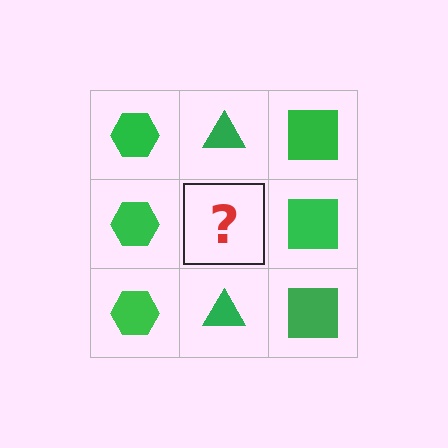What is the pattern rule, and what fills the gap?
The rule is that each column has a consistent shape. The gap should be filled with a green triangle.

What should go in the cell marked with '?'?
The missing cell should contain a green triangle.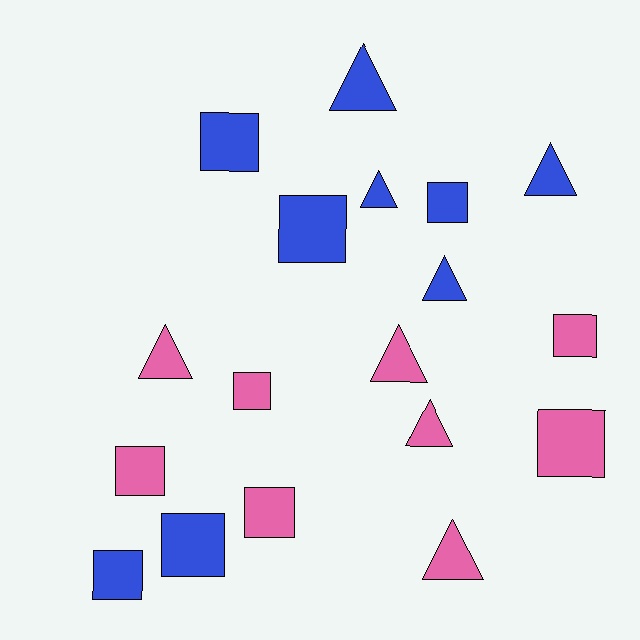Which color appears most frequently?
Blue, with 9 objects.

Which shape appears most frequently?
Square, with 10 objects.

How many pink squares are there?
There are 5 pink squares.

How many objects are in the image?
There are 18 objects.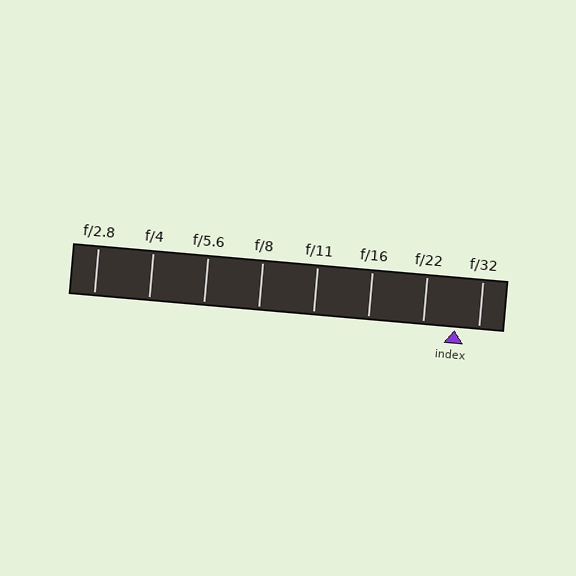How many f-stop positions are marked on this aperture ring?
There are 8 f-stop positions marked.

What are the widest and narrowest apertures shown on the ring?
The widest aperture shown is f/2.8 and the narrowest is f/32.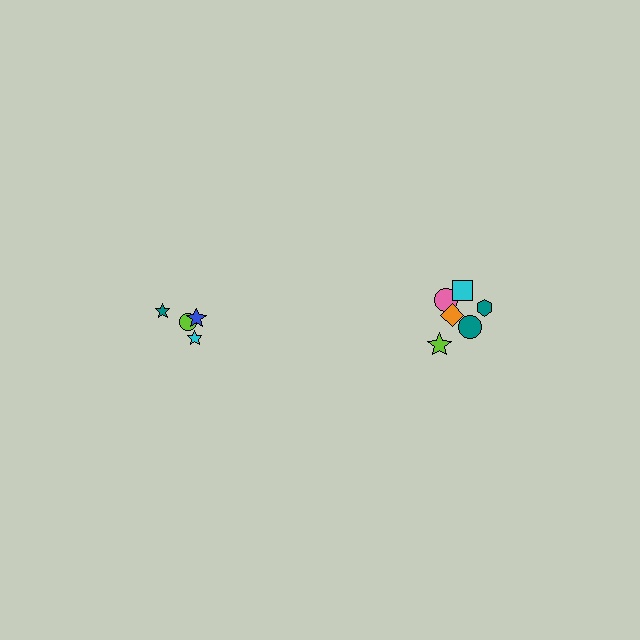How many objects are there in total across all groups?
There are 10 objects.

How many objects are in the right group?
There are 6 objects.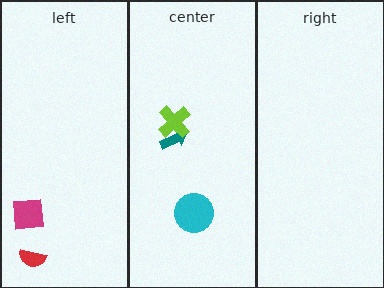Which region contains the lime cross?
The center region.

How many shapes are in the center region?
3.